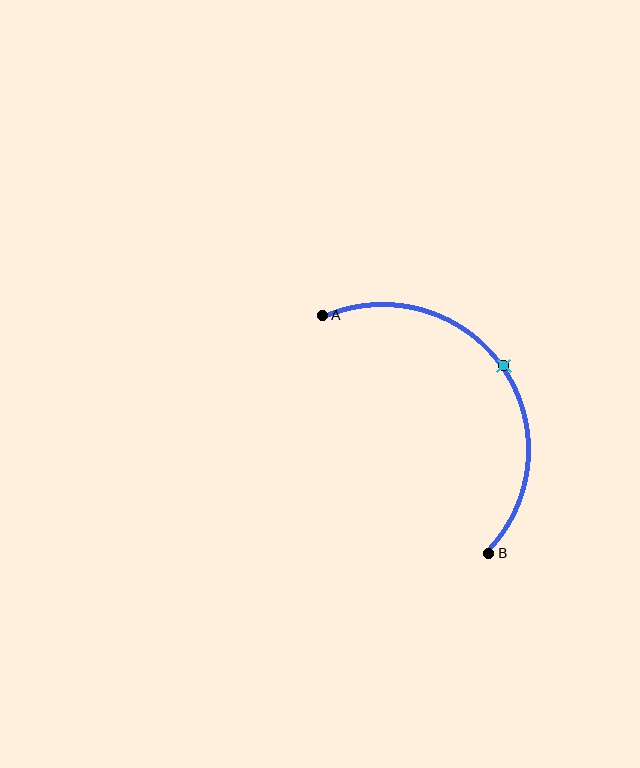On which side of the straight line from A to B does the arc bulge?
The arc bulges above and to the right of the straight line connecting A and B.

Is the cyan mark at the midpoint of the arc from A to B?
Yes. The cyan mark lies on the arc at equal arc-length from both A and B — it is the arc midpoint.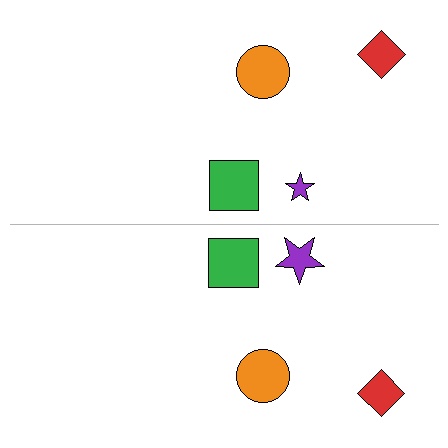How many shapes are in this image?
There are 8 shapes in this image.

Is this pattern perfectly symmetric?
No, the pattern is not perfectly symmetric. The purple star on the bottom side has a different size than its mirror counterpart.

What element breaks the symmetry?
The purple star on the bottom side has a different size than its mirror counterpart.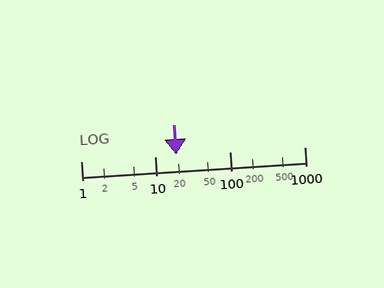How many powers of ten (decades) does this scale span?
The scale spans 3 decades, from 1 to 1000.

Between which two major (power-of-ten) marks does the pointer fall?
The pointer is between 10 and 100.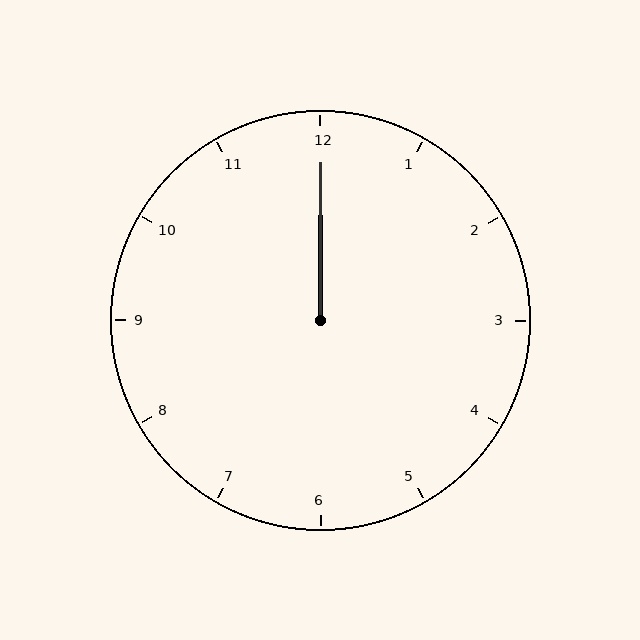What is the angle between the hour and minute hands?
Approximately 0 degrees.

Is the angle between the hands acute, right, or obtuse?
It is acute.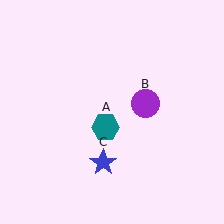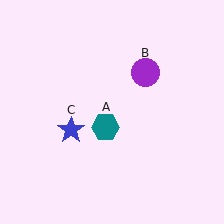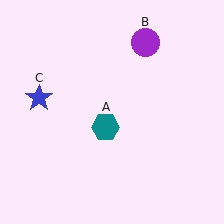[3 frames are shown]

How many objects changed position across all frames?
2 objects changed position: purple circle (object B), blue star (object C).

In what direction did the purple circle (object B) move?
The purple circle (object B) moved up.